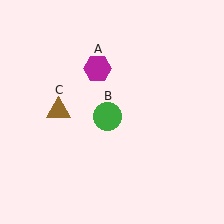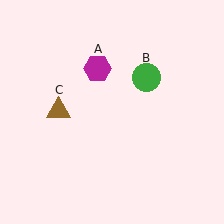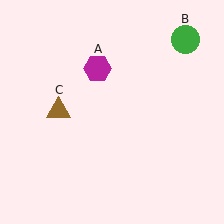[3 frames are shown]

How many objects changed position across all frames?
1 object changed position: green circle (object B).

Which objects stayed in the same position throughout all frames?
Magenta hexagon (object A) and brown triangle (object C) remained stationary.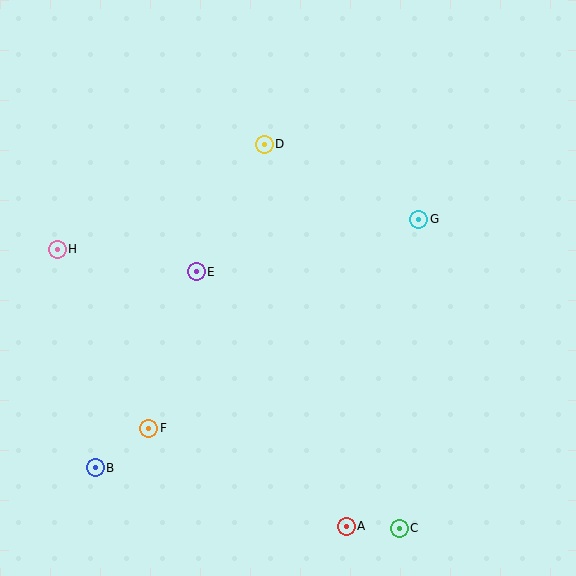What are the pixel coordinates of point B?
Point B is at (95, 468).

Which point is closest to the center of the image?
Point E at (196, 272) is closest to the center.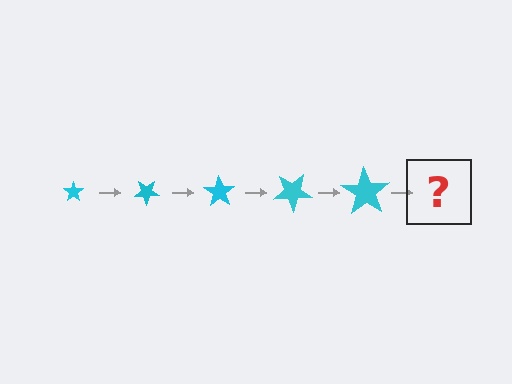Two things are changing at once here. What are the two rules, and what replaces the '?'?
The two rules are that the star grows larger each step and it rotates 35 degrees each step. The '?' should be a star, larger than the previous one and rotated 175 degrees from the start.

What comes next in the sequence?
The next element should be a star, larger than the previous one and rotated 175 degrees from the start.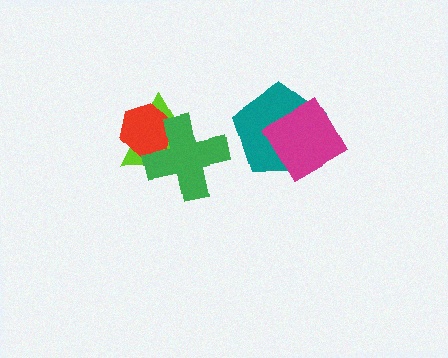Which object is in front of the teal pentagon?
The magenta diamond is in front of the teal pentagon.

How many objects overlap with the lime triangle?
2 objects overlap with the lime triangle.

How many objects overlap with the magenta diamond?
1 object overlaps with the magenta diamond.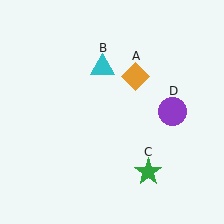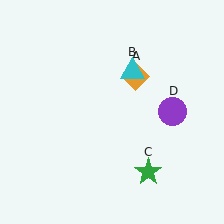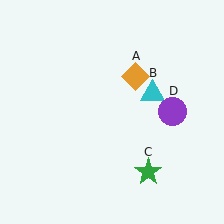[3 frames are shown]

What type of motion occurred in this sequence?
The cyan triangle (object B) rotated clockwise around the center of the scene.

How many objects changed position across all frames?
1 object changed position: cyan triangle (object B).